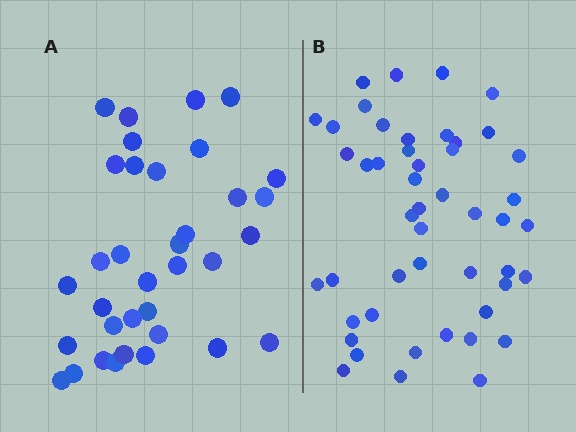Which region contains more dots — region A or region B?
Region B (the right region) has more dots.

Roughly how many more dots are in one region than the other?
Region B has approximately 15 more dots than region A.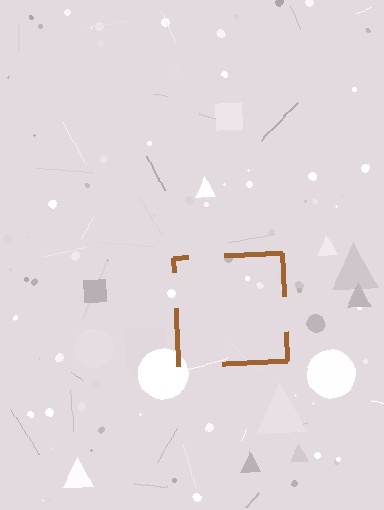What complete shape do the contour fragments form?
The contour fragments form a square.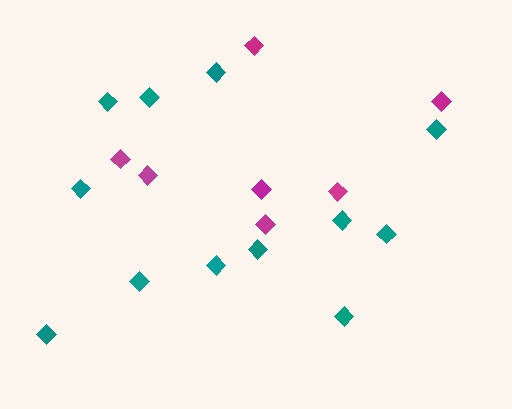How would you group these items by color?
There are 2 groups: one group of teal diamonds (12) and one group of magenta diamonds (7).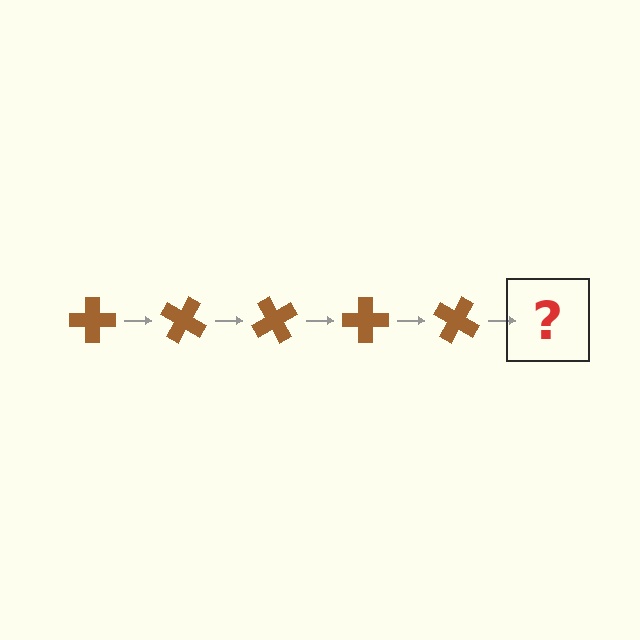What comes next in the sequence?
The next element should be a brown cross rotated 150 degrees.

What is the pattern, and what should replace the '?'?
The pattern is that the cross rotates 30 degrees each step. The '?' should be a brown cross rotated 150 degrees.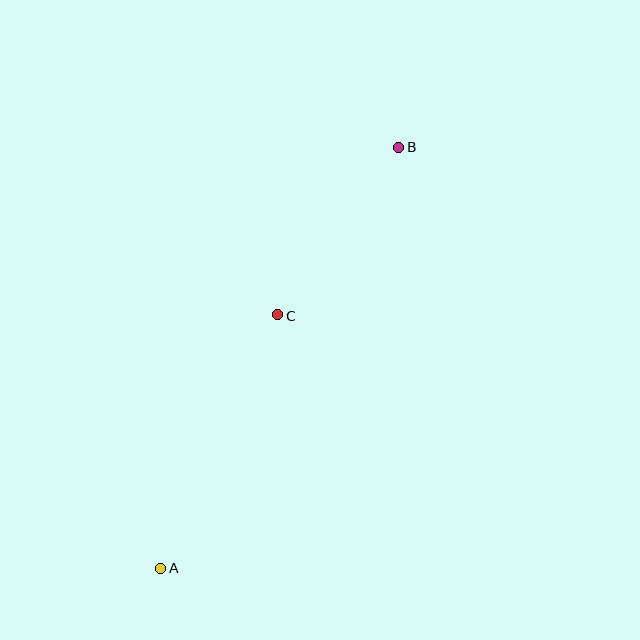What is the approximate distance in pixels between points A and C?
The distance between A and C is approximately 278 pixels.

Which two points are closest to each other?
Points B and C are closest to each other.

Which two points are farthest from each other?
Points A and B are farthest from each other.